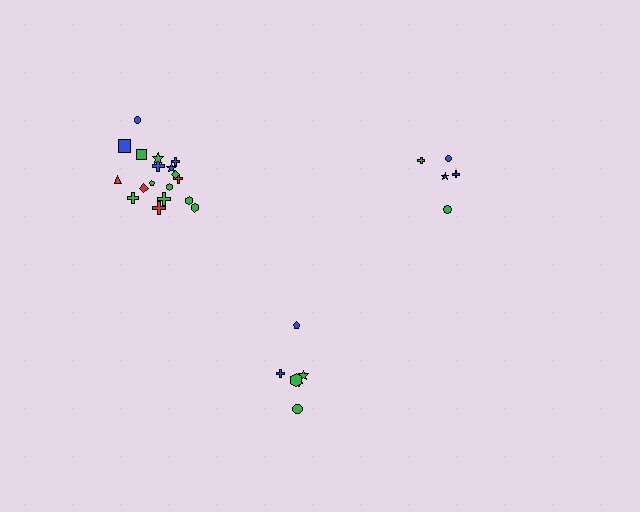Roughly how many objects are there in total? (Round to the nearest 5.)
Roughly 30 objects in total.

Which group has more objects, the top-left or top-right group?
The top-left group.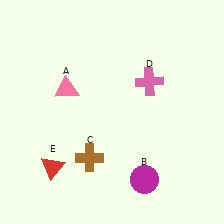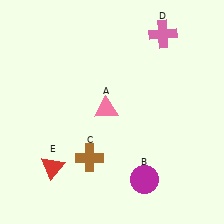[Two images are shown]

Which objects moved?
The objects that moved are: the pink triangle (A), the pink cross (D).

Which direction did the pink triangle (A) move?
The pink triangle (A) moved right.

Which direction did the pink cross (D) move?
The pink cross (D) moved up.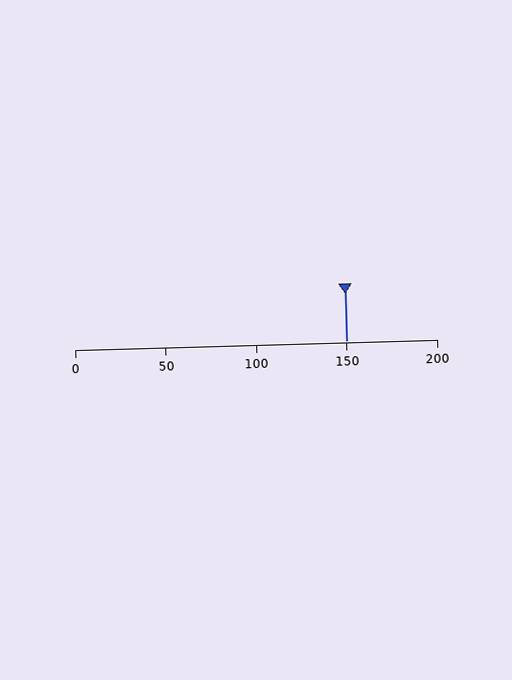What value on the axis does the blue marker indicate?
The marker indicates approximately 150.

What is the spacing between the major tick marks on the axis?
The major ticks are spaced 50 apart.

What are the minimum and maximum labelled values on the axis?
The axis runs from 0 to 200.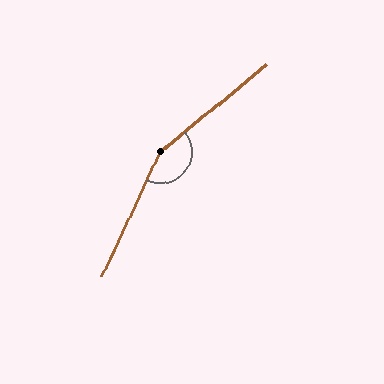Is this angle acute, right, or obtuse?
It is obtuse.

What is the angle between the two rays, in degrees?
Approximately 154 degrees.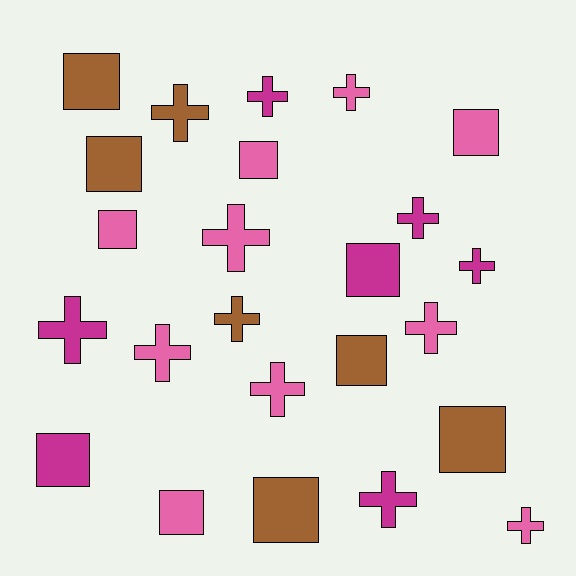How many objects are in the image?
There are 24 objects.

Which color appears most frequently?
Pink, with 10 objects.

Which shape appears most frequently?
Cross, with 13 objects.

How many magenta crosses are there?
There are 5 magenta crosses.